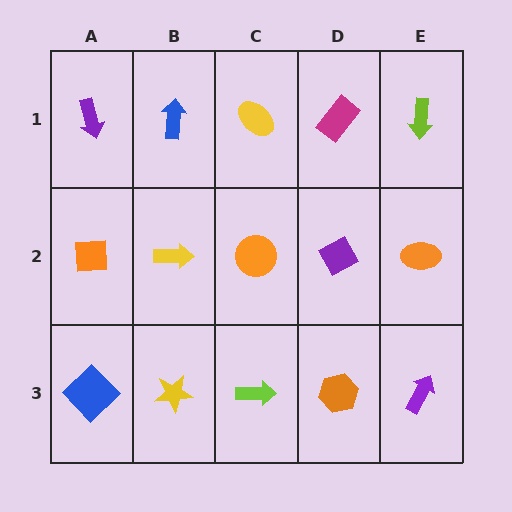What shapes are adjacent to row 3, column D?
A purple diamond (row 2, column D), a lime arrow (row 3, column C), a purple arrow (row 3, column E).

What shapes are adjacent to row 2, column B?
A blue arrow (row 1, column B), a yellow star (row 3, column B), an orange square (row 2, column A), an orange circle (row 2, column C).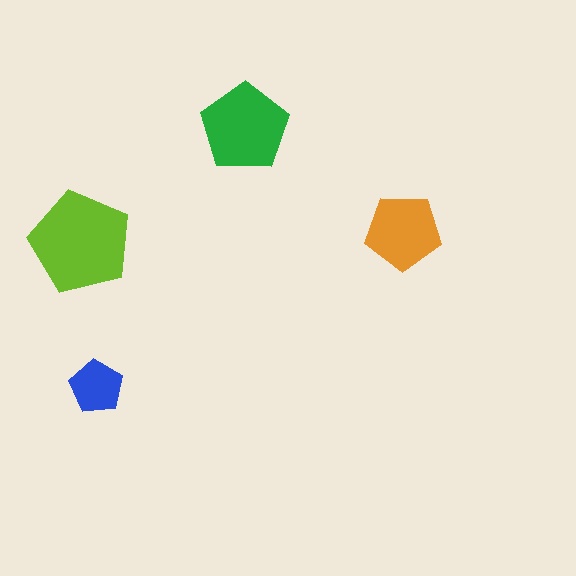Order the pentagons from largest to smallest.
the lime one, the green one, the orange one, the blue one.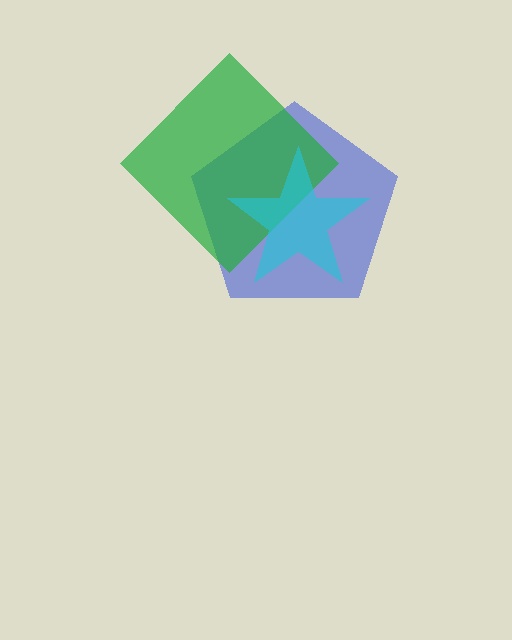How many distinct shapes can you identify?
There are 3 distinct shapes: a blue pentagon, a green diamond, a cyan star.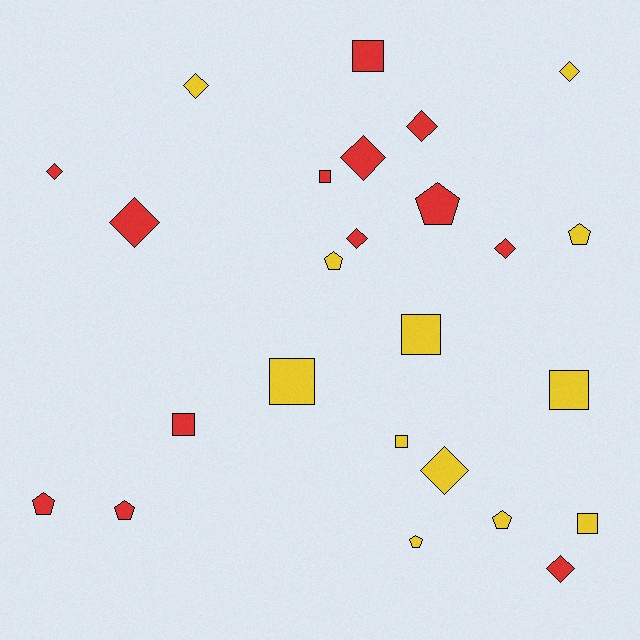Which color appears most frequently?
Red, with 13 objects.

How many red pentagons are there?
There are 3 red pentagons.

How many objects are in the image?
There are 25 objects.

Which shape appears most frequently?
Diamond, with 10 objects.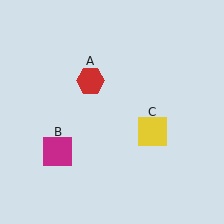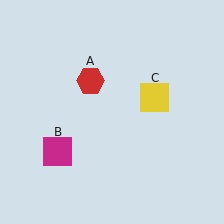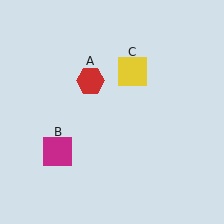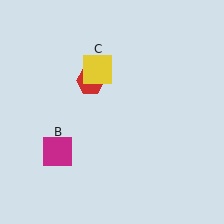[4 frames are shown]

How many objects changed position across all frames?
1 object changed position: yellow square (object C).